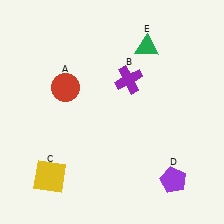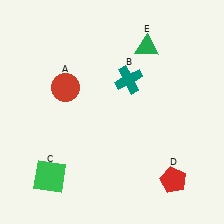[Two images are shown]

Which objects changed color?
B changed from purple to teal. C changed from yellow to green. D changed from purple to red.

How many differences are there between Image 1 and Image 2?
There are 3 differences between the two images.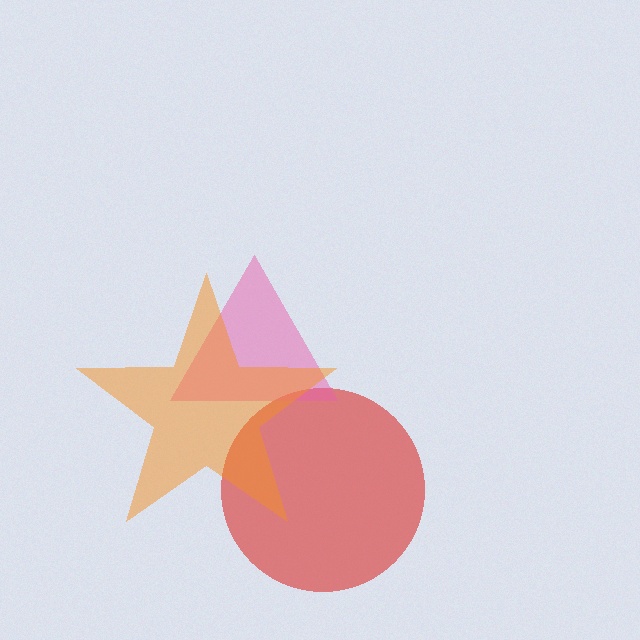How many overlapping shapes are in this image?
There are 3 overlapping shapes in the image.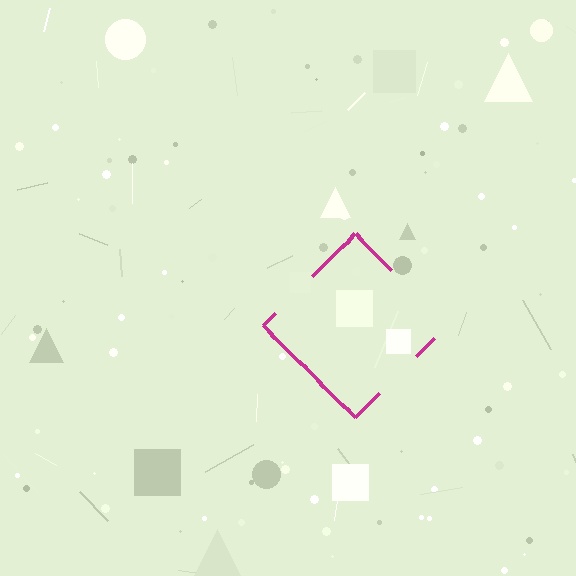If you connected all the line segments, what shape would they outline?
They would outline a diamond.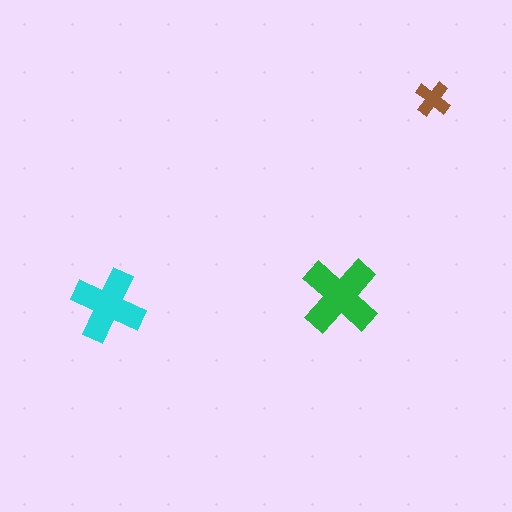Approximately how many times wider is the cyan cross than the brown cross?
About 2 times wider.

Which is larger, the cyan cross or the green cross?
The green one.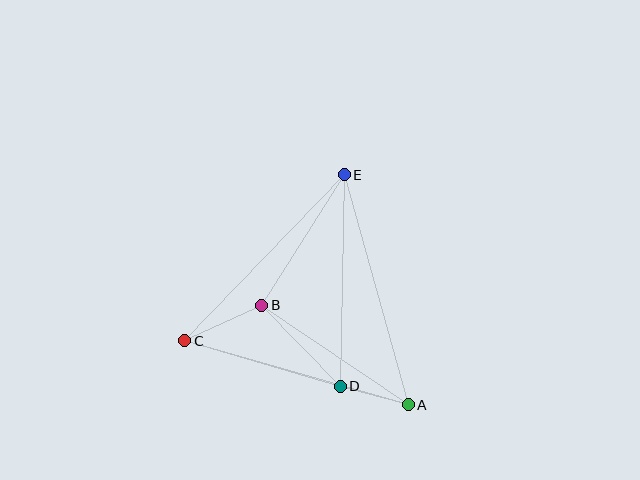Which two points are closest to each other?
Points A and D are closest to each other.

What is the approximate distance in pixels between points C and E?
The distance between C and E is approximately 230 pixels.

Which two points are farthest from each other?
Points A and E are farthest from each other.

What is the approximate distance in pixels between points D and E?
The distance between D and E is approximately 211 pixels.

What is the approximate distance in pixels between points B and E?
The distance between B and E is approximately 154 pixels.